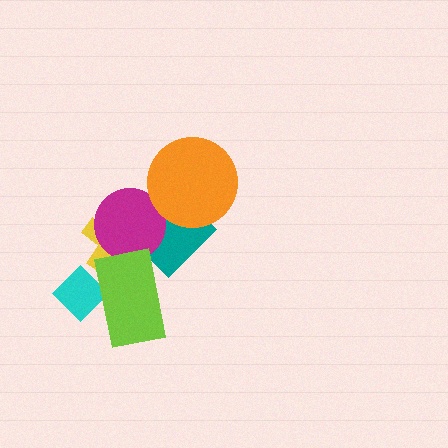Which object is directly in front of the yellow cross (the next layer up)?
The magenta circle is directly in front of the yellow cross.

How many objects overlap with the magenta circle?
2 objects overlap with the magenta circle.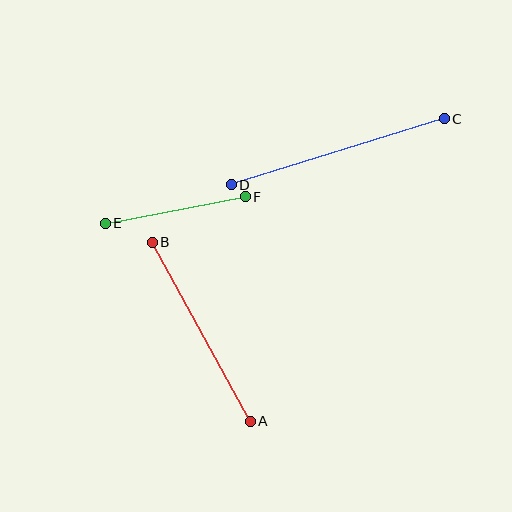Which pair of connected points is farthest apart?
Points C and D are farthest apart.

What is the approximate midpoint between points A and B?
The midpoint is at approximately (201, 332) pixels.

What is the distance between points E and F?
The distance is approximately 142 pixels.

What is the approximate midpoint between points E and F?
The midpoint is at approximately (175, 210) pixels.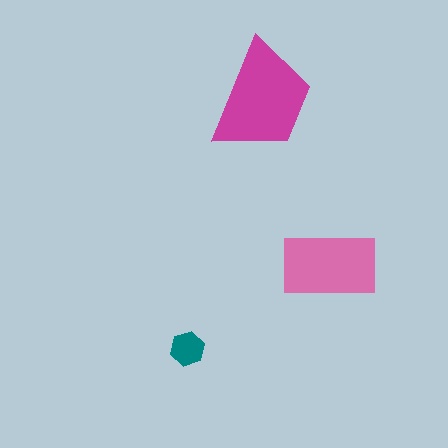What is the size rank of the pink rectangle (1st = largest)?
2nd.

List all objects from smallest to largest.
The teal hexagon, the pink rectangle, the magenta trapezoid.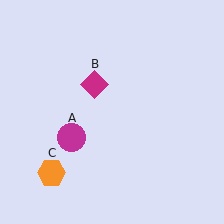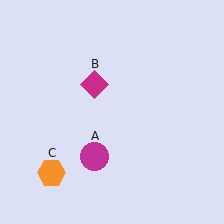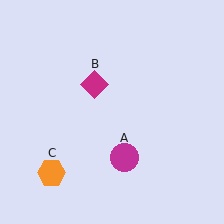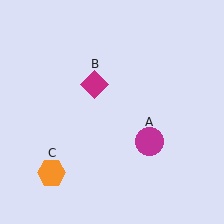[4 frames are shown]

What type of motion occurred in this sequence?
The magenta circle (object A) rotated counterclockwise around the center of the scene.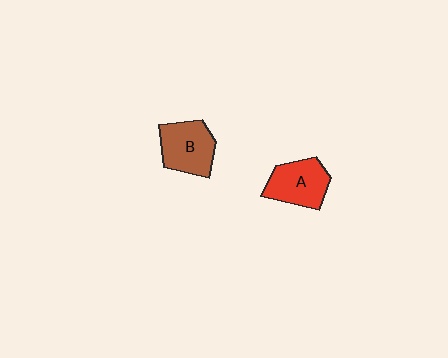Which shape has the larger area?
Shape B (brown).